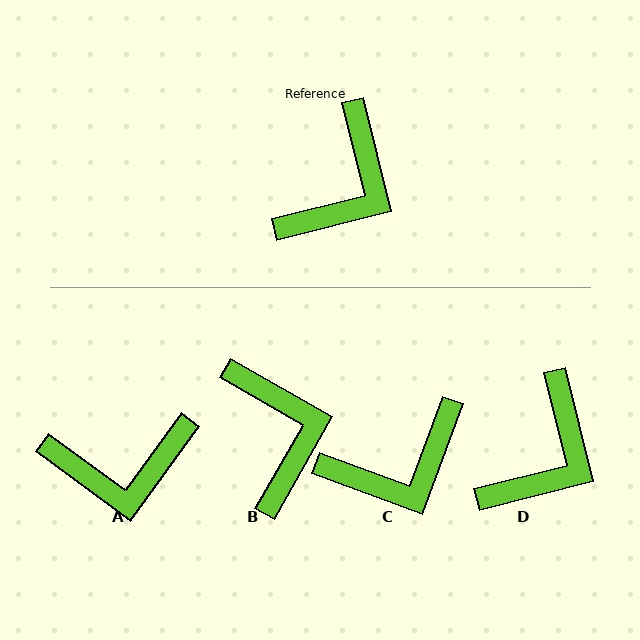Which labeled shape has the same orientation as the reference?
D.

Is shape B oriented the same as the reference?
No, it is off by about 46 degrees.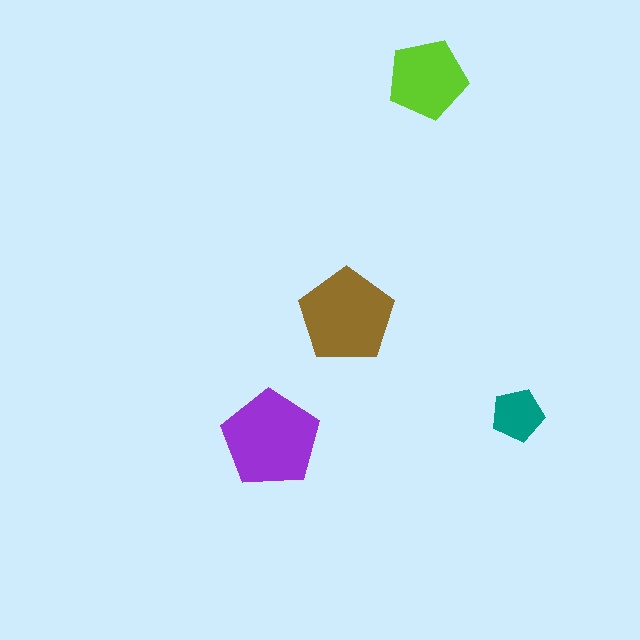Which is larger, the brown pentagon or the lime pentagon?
The brown one.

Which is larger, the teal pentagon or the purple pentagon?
The purple one.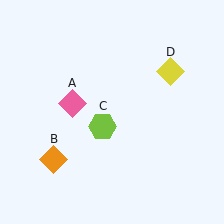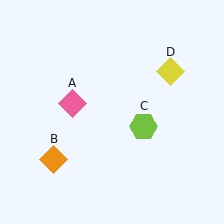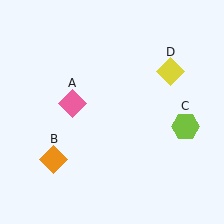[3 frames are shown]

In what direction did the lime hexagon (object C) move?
The lime hexagon (object C) moved right.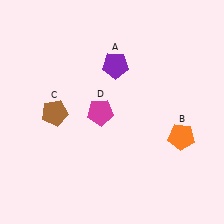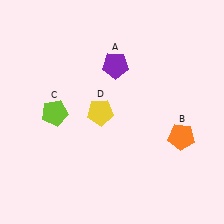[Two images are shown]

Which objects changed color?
C changed from brown to lime. D changed from magenta to yellow.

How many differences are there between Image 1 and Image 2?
There are 2 differences between the two images.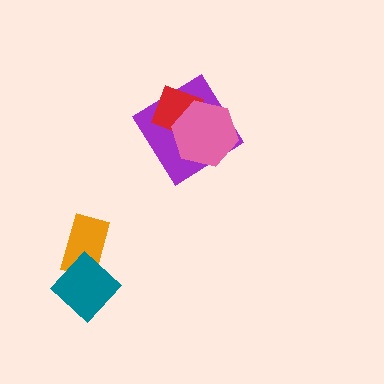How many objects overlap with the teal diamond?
1 object overlaps with the teal diamond.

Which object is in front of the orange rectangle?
The teal diamond is in front of the orange rectangle.